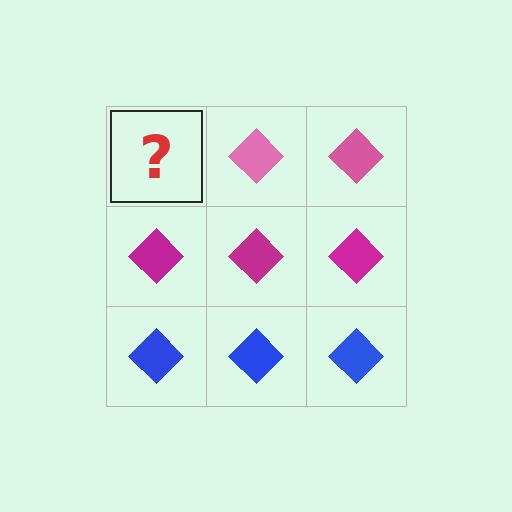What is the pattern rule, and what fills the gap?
The rule is that each row has a consistent color. The gap should be filled with a pink diamond.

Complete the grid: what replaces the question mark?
The question mark should be replaced with a pink diamond.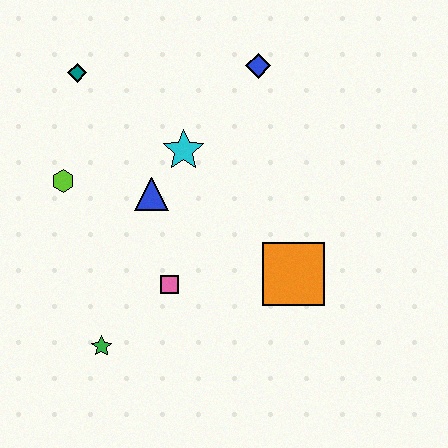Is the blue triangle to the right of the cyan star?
No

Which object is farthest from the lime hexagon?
The orange square is farthest from the lime hexagon.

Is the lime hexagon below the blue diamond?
Yes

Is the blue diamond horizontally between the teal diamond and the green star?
No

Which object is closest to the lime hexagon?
The blue triangle is closest to the lime hexagon.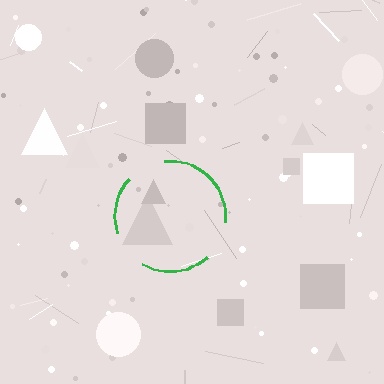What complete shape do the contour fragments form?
The contour fragments form a circle.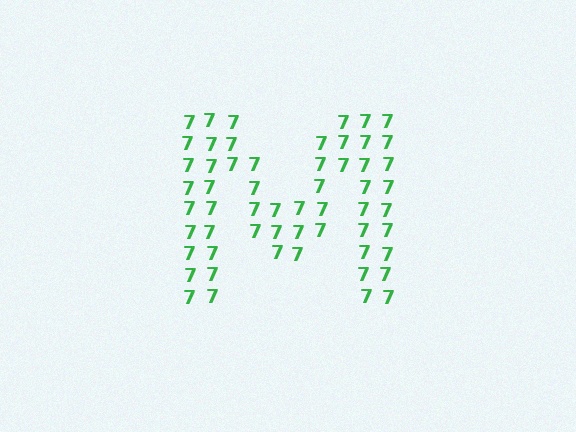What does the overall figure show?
The overall figure shows the letter M.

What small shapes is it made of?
It is made of small digit 7's.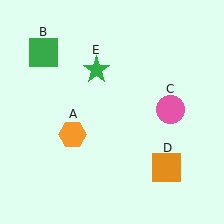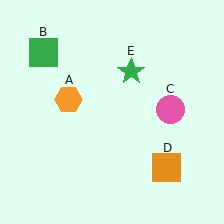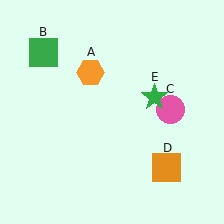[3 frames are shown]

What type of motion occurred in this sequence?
The orange hexagon (object A), green star (object E) rotated clockwise around the center of the scene.